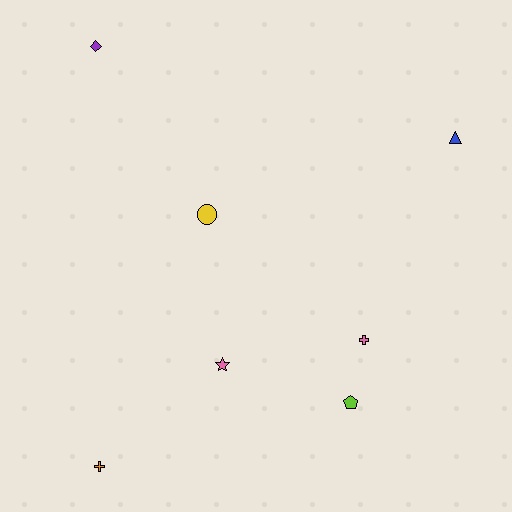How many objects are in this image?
There are 7 objects.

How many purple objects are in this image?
There is 1 purple object.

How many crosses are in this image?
There are 2 crosses.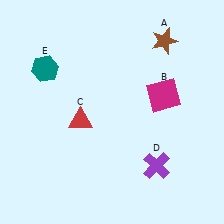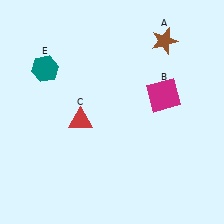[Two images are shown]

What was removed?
The purple cross (D) was removed in Image 2.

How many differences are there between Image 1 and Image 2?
There is 1 difference between the two images.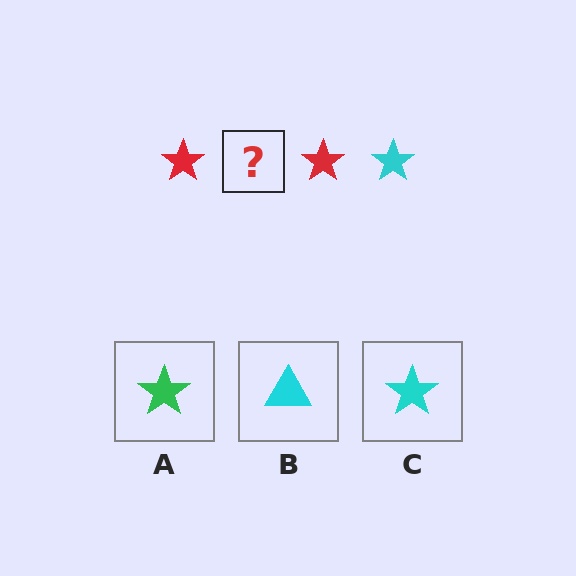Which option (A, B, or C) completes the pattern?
C.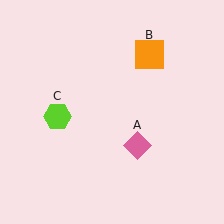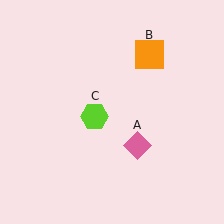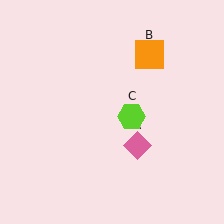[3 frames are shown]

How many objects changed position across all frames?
1 object changed position: lime hexagon (object C).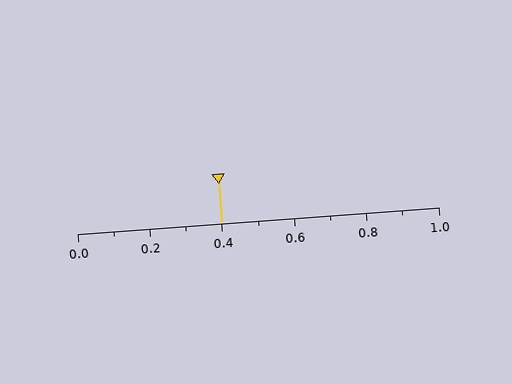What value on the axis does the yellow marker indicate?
The marker indicates approximately 0.4.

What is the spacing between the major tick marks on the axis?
The major ticks are spaced 0.2 apart.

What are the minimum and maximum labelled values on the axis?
The axis runs from 0.0 to 1.0.